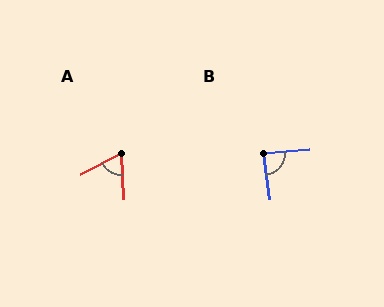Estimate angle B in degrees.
Approximately 86 degrees.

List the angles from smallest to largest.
A (66°), B (86°).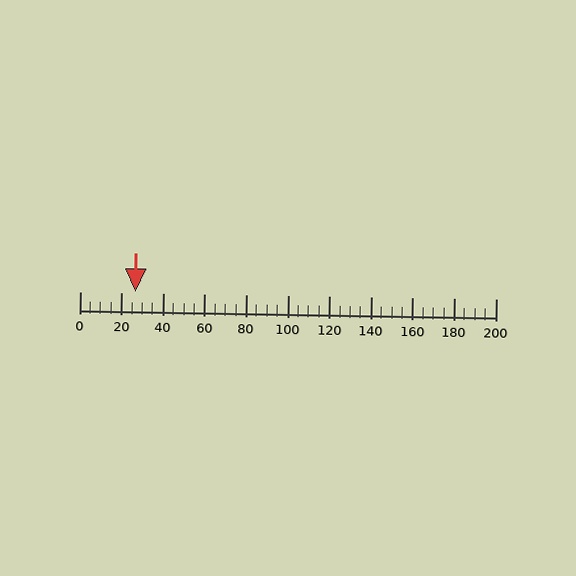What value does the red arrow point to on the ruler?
The red arrow points to approximately 27.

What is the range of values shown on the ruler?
The ruler shows values from 0 to 200.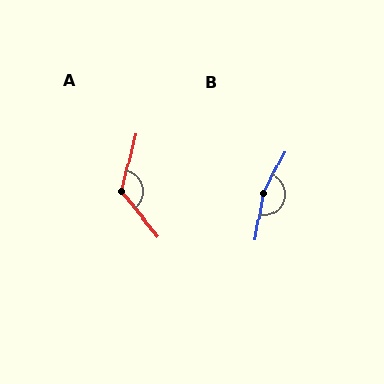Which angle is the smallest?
A, at approximately 127 degrees.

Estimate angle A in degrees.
Approximately 127 degrees.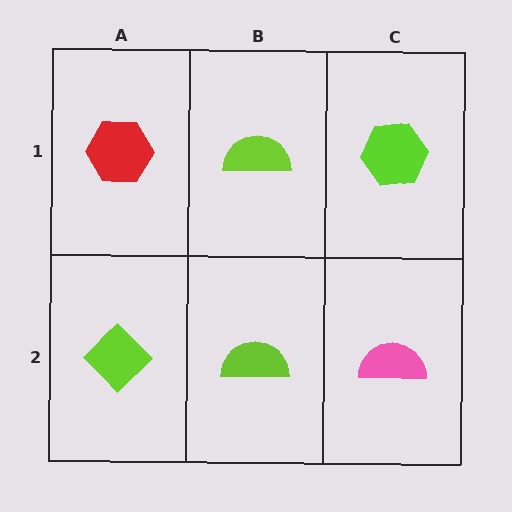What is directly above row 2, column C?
A lime hexagon.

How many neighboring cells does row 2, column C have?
2.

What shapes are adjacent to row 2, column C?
A lime hexagon (row 1, column C), a lime semicircle (row 2, column B).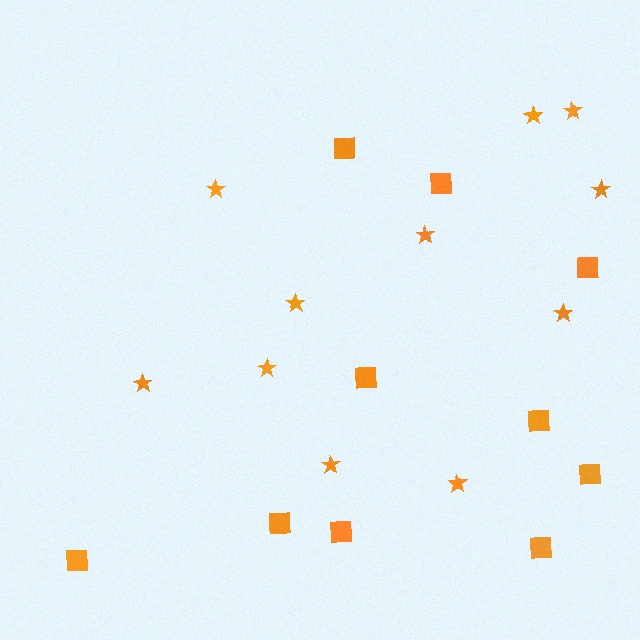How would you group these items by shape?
There are 2 groups: one group of stars (11) and one group of squares (10).